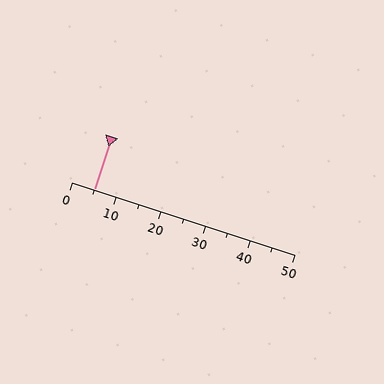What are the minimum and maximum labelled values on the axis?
The axis runs from 0 to 50.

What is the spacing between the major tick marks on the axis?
The major ticks are spaced 10 apart.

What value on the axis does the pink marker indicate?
The marker indicates approximately 5.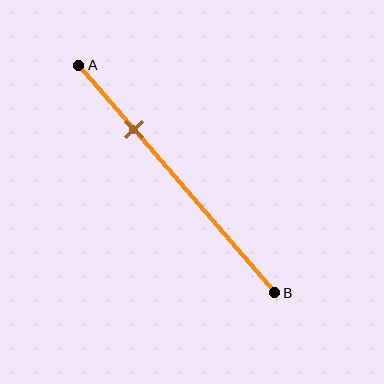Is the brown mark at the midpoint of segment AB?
No, the mark is at about 30% from A, not at the 50% midpoint.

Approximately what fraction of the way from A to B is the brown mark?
The brown mark is approximately 30% of the way from A to B.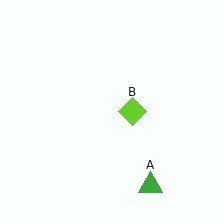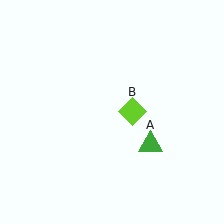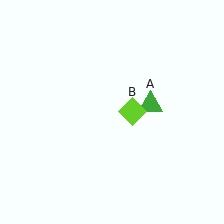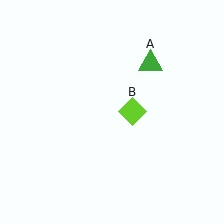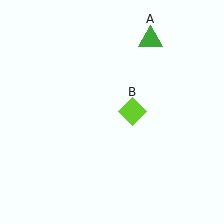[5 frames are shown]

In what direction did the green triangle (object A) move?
The green triangle (object A) moved up.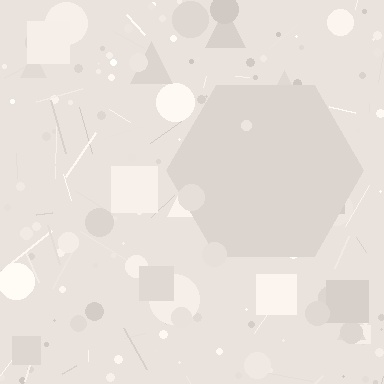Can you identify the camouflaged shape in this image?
The camouflaged shape is a hexagon.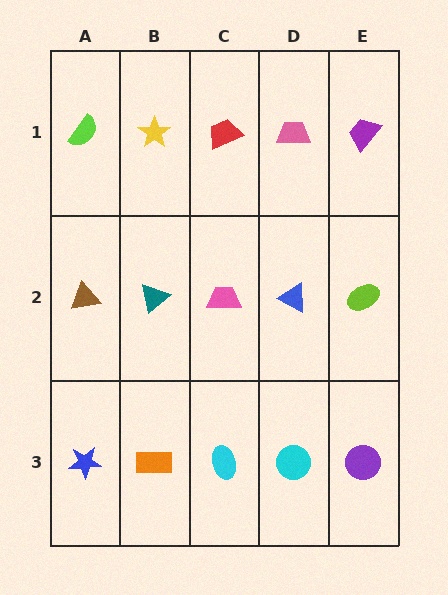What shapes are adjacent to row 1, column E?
A lime ellipse (row 2, column E), a pink trapezoid (row 1, column D).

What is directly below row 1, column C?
A pink trapezoid.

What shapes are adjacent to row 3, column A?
A brown triangle (row 2, column A), an orange rectangle (row 3, column B).